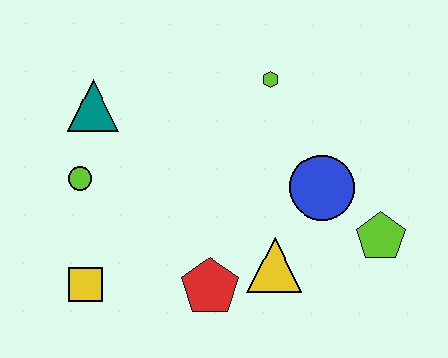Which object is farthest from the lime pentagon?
The teal triangle is farthest from the lime pentagon.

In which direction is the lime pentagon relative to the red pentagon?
The lime pentagon is to the right of the red pentagon.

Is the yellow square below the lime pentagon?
Yes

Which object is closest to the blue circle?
The lime pentagon is closest to the blue circle.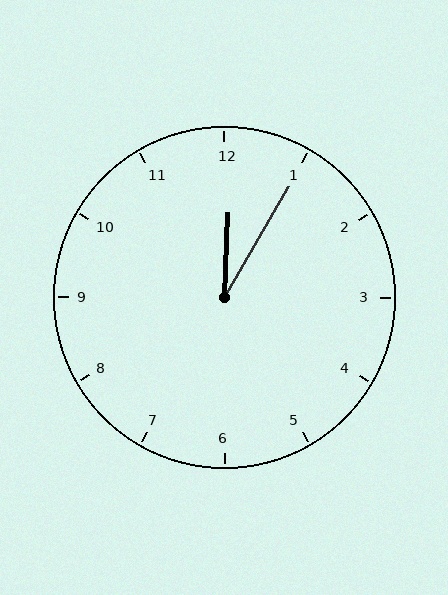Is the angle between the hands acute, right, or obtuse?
It is acute.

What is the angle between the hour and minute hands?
Approximately 28 degrees.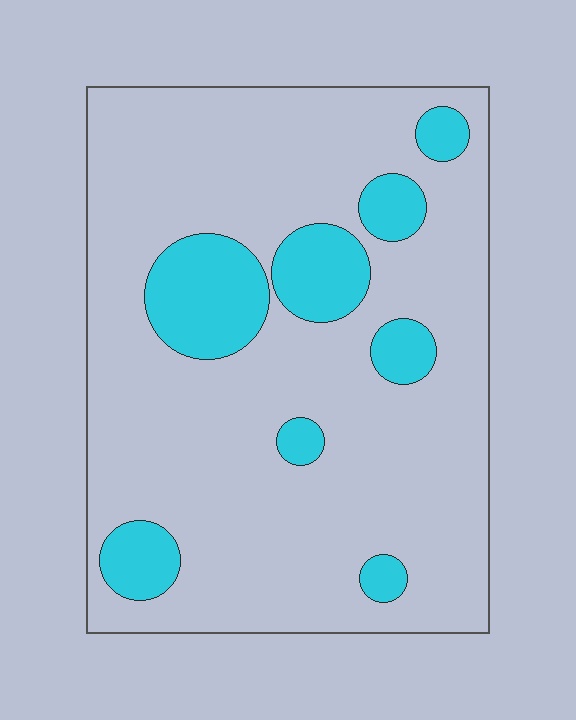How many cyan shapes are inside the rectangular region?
8.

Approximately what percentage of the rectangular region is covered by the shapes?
Approximately 20%.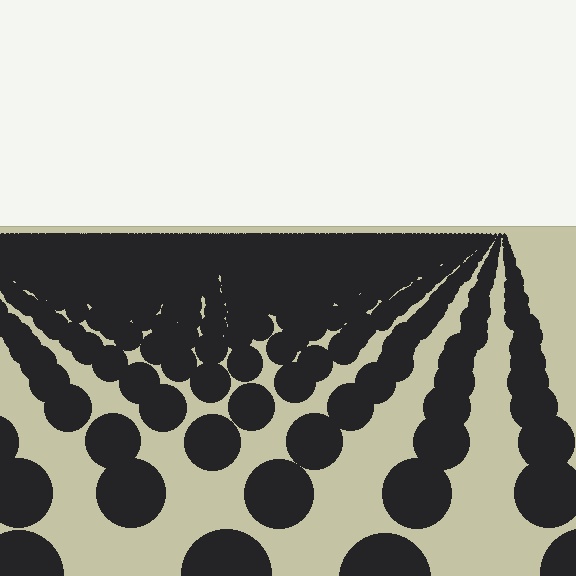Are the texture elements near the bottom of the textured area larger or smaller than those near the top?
Larger. Near the bottom, elements are closer to the viewer and appear at a bigger on-screen size.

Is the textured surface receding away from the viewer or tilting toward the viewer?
The surface is receding away from the viewer. Texture elements get smaller and denser toward the top.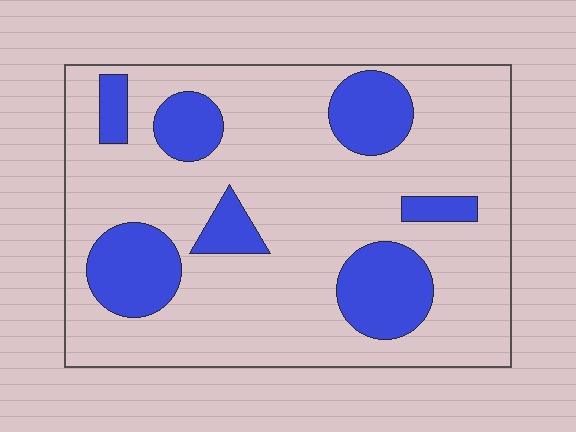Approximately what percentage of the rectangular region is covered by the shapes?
Approximately 25%.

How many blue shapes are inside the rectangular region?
7.